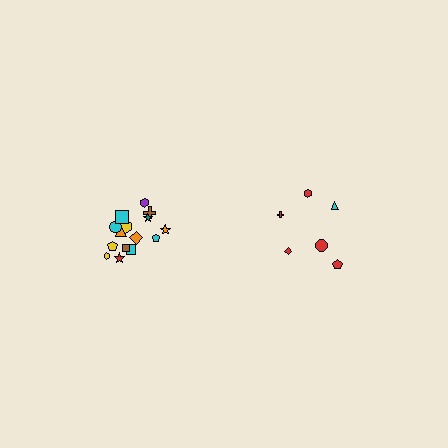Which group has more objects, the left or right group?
The left group.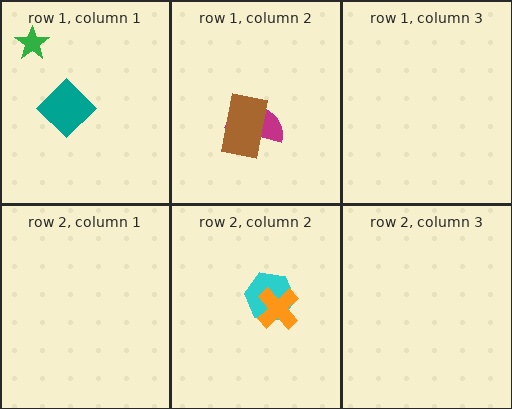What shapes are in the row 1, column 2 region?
The magenta semicircle, the brown rectangle.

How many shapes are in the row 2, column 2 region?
2.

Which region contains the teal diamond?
The row 1, column 1 region.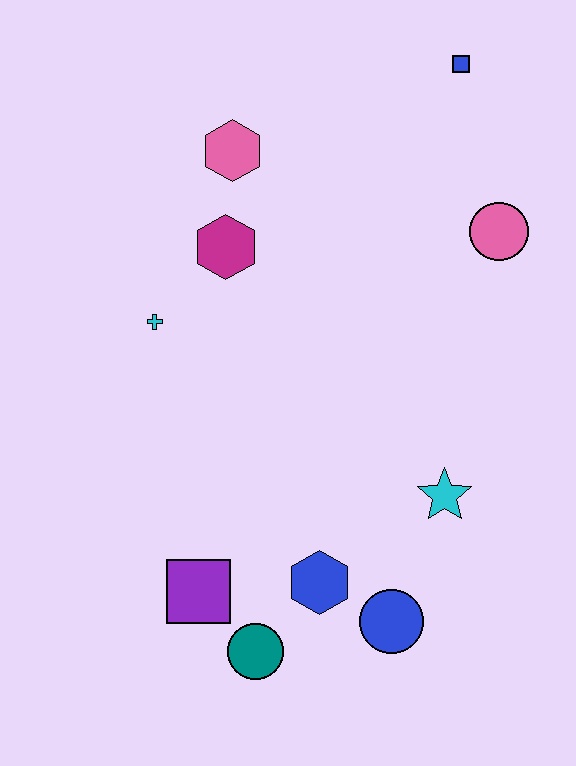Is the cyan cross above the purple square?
Yes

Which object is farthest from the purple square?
The blue square is farthest from the purple square.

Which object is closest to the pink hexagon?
The magenta hexagon is closest to the pink hexagon.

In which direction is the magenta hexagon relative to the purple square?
The magenta hexagon is above the purple square.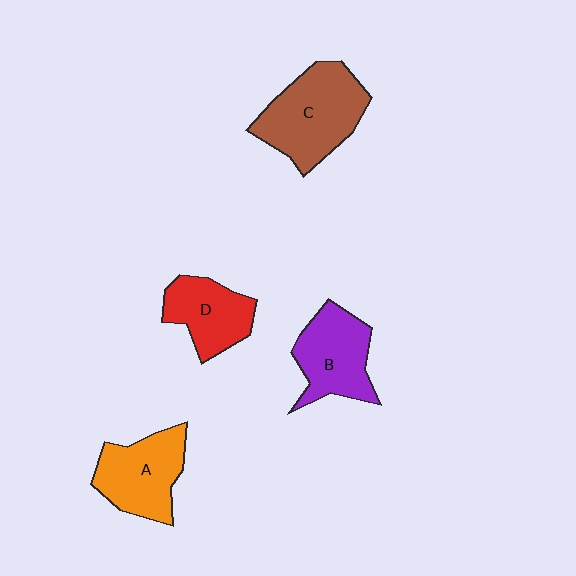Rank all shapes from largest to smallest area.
From largest to smallest: C (brown), A (orange), B (purple), D (red).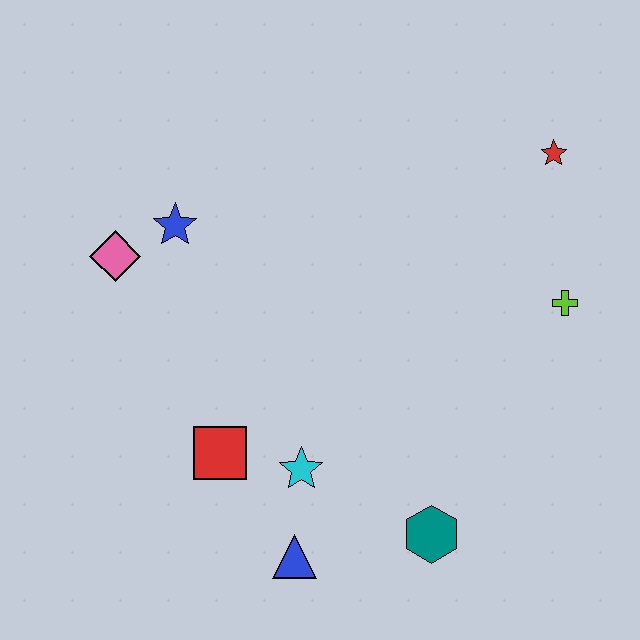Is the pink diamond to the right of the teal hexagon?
No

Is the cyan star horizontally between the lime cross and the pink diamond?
Yes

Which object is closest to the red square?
The cyan star is closest to the red square.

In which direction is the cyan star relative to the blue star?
The cyan star is below the blue star.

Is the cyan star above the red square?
No